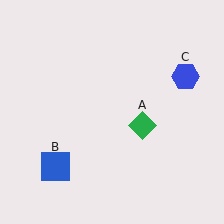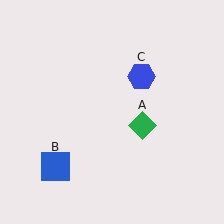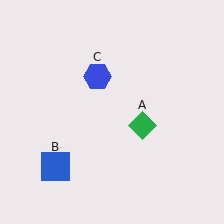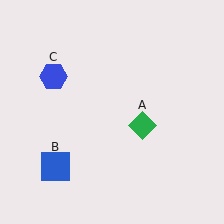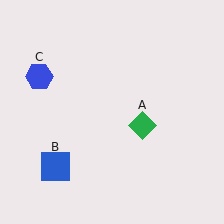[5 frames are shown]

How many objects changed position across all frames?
1 object changed position: blue hexagon (object C).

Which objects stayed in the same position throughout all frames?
Green diamond (object A) and blue square (object B) remained stationary.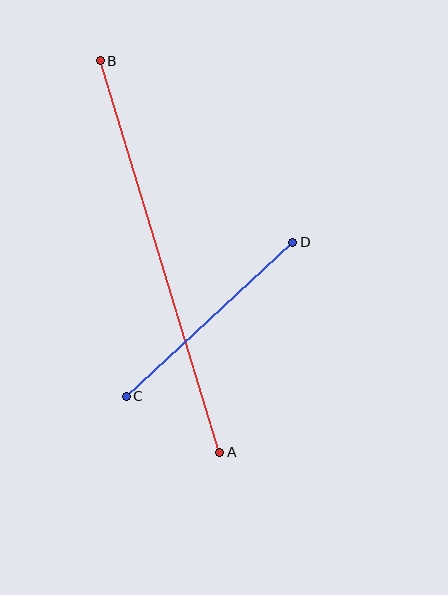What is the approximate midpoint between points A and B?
The midpoint is at approximately (160, 257) pixels.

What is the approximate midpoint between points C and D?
The midpoint is at approximately (210, 319) pixels.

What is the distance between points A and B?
The distance is approximately 410 pixels.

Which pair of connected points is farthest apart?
Points A and B are farthest apart.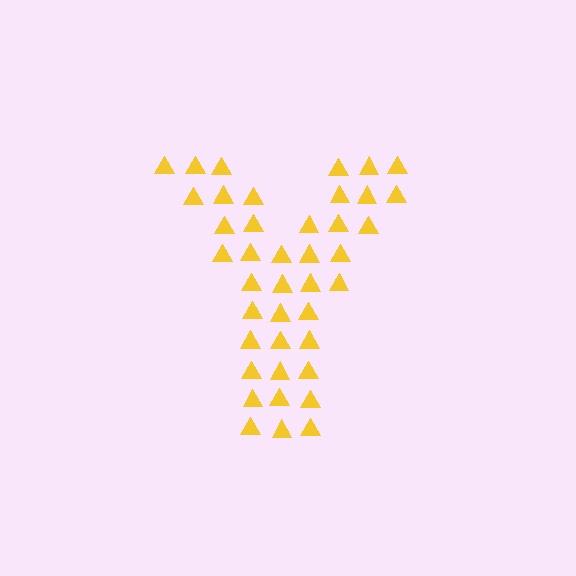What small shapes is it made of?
It is made of small triangles.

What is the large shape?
The large shape is the letter Y.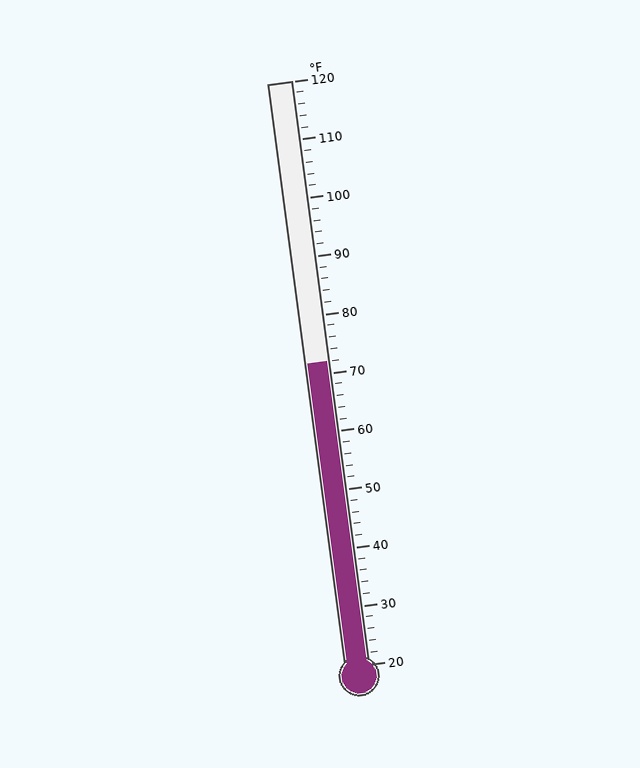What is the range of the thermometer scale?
The thermometer scale ranges from 20°F to 120°F.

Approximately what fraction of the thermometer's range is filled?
The thermometer is filled to approximately 50% of its range.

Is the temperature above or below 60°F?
The temperature is above 60°F.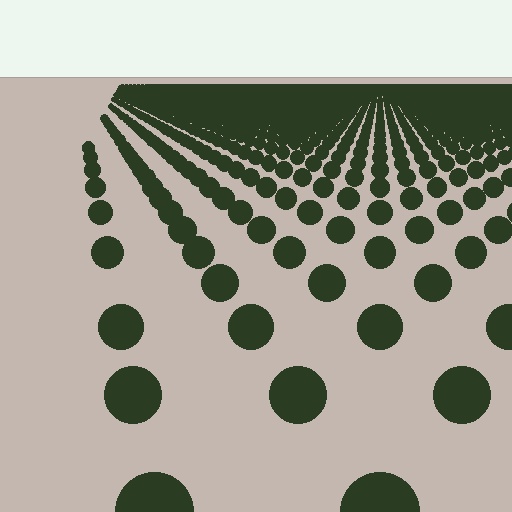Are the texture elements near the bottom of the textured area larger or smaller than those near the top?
Larger. Near the bottom, elements are closer to the viewer and appear at a bigger on-screen size.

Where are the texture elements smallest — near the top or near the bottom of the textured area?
Near the top.